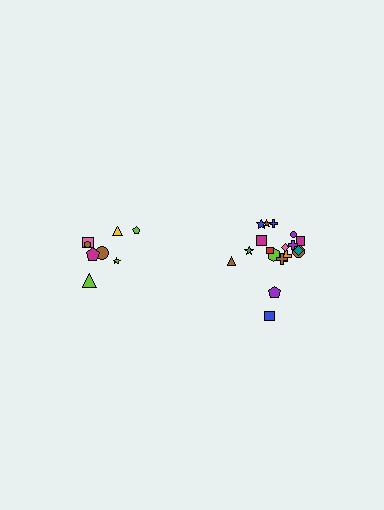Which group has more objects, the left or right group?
The right group.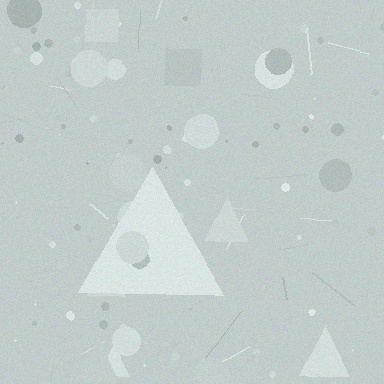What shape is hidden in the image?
A triangle is hidden in the image.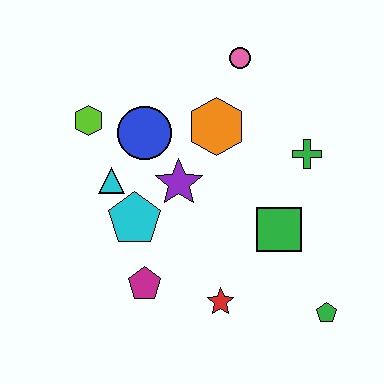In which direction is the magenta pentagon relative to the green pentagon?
The magenta pentagon is to the left of the green pentagon.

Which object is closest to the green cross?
The green square is closest to the green cross.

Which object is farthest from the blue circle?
The green pentagon is farthest from the blue circle.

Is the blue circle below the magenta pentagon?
No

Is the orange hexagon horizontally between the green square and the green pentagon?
No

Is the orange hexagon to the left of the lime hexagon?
No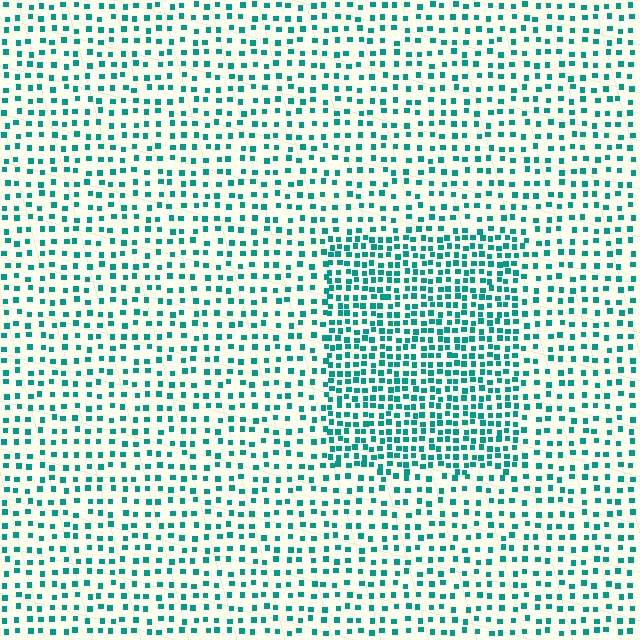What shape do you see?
I see a rectangle.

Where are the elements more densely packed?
The elements are more densely packed inside the rectangle boundary.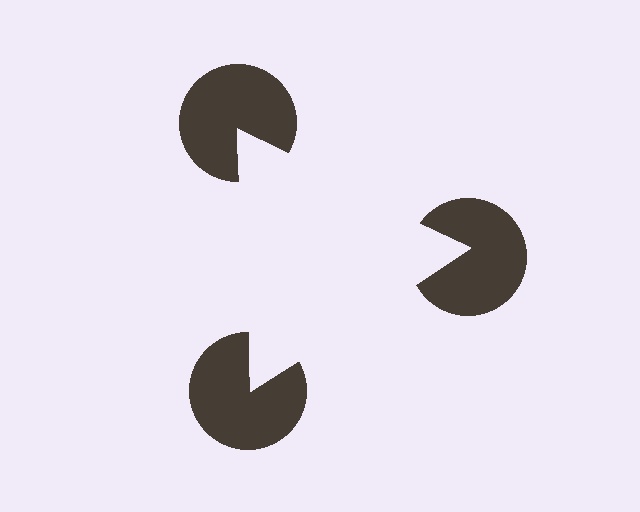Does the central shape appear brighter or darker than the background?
It typically appears slightly brighter than the background, even though no actual brightness change is drawn.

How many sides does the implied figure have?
3 sides.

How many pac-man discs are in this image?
There are 3 — one at each vertex of the illusory triangle.